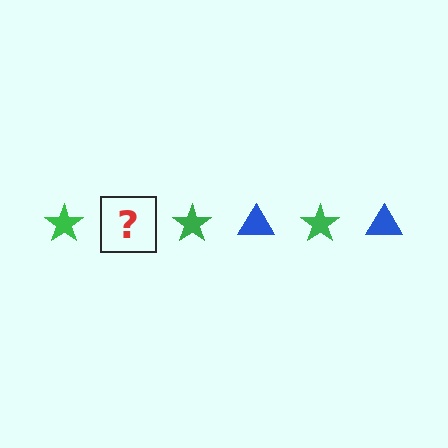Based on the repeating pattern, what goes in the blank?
The blank should be a blue triangle.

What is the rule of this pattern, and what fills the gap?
The rule is that the pattern alternates between green star and blue triangle. The gap should be filled with a blue triangle.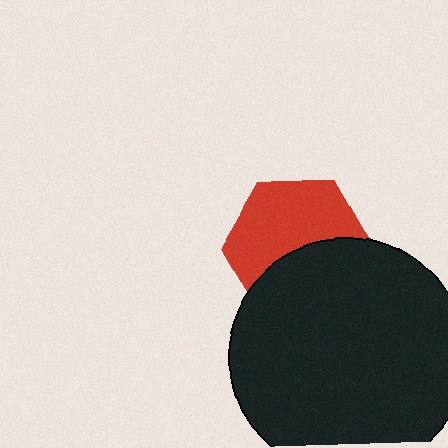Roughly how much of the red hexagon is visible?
About half of it is visible (roughly 57%).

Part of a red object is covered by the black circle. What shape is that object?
It is a hexagon.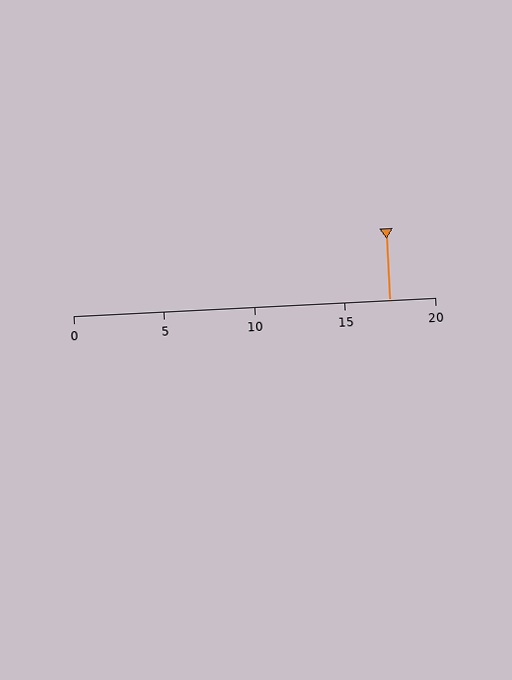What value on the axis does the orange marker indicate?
The marker indicates approximately 17.5.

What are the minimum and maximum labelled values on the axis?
The axis runs from 0 to 20.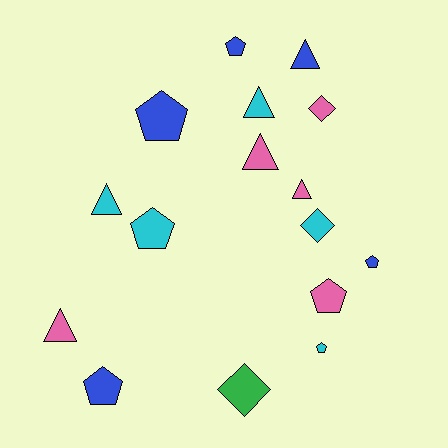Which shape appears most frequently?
Pentagon, with 7 objects.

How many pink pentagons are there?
There is 1 pink pentagon.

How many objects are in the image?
There are 16 objects.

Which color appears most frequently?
Cyan, with 5 objects.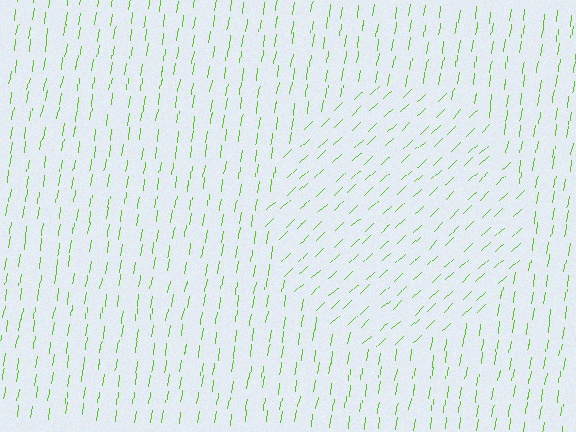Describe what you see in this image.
The image is filled with small lime line segments. A circle region in the image has lines oriented differently from the surrounding lines, creating a visible texture boundary.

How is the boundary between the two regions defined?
The boundary is defined purely by a change in line orientation (approximately 37 degrees difference). All lines are the same color and thickness.